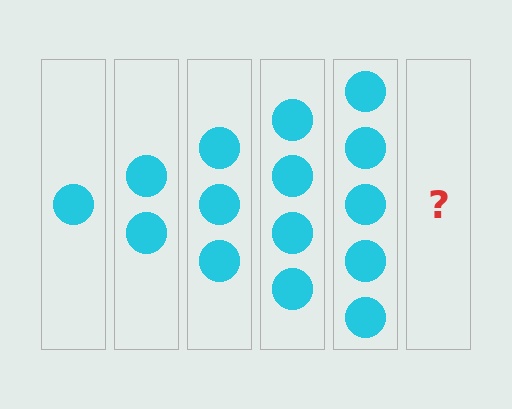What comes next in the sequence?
The next element should be 6 circles.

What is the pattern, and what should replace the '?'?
The pattern is that each step adds one more circle. The '?' should be 6 circles.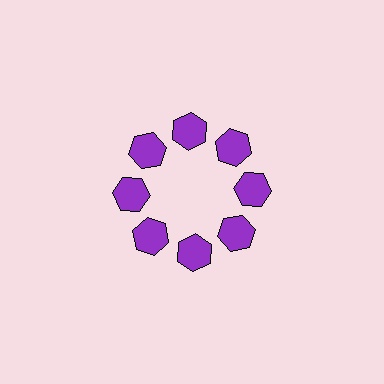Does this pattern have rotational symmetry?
Yes, this pattern has 8-fold rotational symmetry. It looks the same after rotating 45 degrees around the center.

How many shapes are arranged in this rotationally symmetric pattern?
There are 8 shapes, arranged in 8 groups of 1.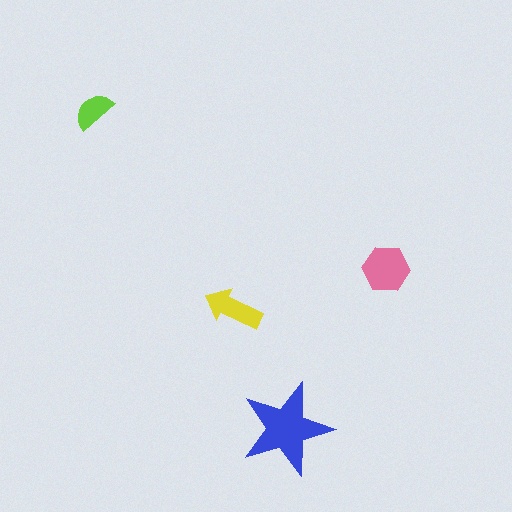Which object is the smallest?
The lime semicircle.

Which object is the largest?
The blue star.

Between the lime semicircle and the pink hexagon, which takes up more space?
The pink hexagon.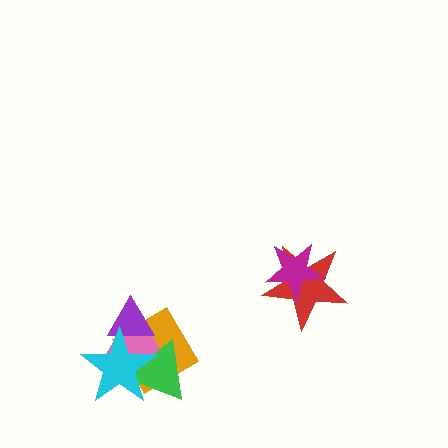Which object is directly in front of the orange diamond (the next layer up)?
The pink triangle is directly in front of the orange diamond.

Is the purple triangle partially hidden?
Yes, it is partially covered by another shape.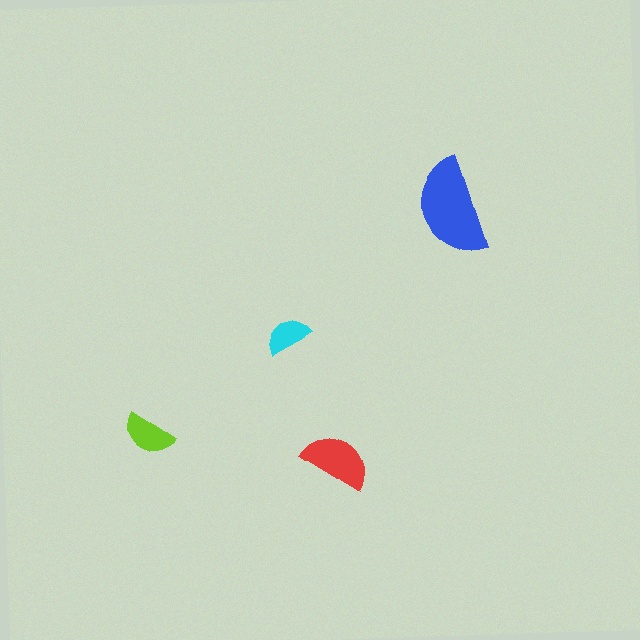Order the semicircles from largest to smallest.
the blue one, the red one, the lime one, the cyan one.